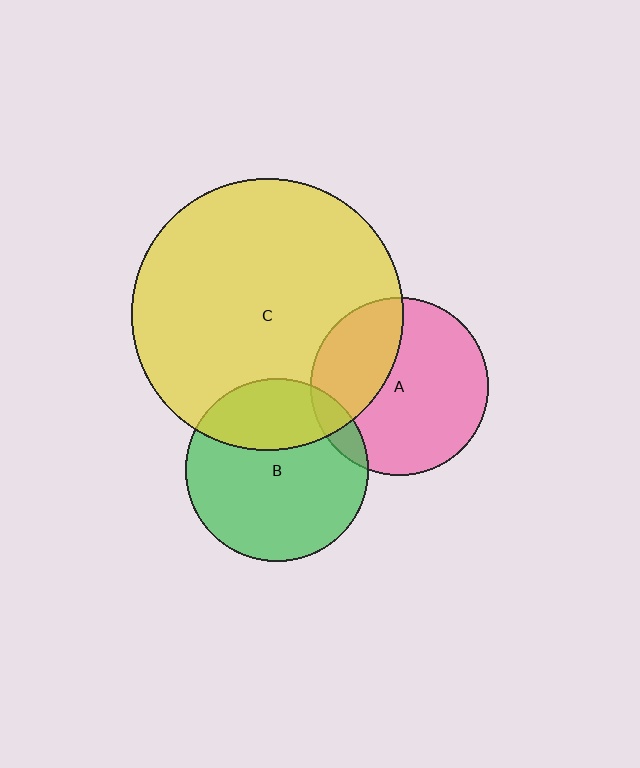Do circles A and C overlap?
Yes.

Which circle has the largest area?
Circle C (yellow).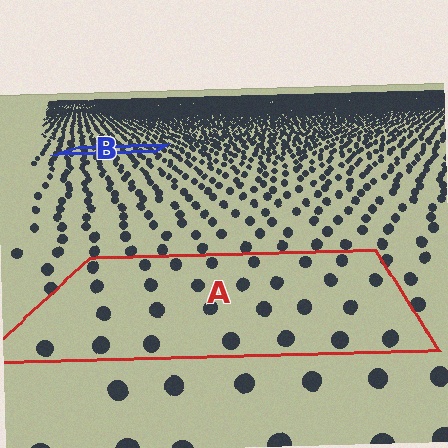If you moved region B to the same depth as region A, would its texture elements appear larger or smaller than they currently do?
They would appear larger. At a closer depth, the same texture elements are projected at a bigger on-screen size.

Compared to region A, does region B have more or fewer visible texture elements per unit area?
Region B has more texture elements per unit area — they are packed more densely because it is farther away.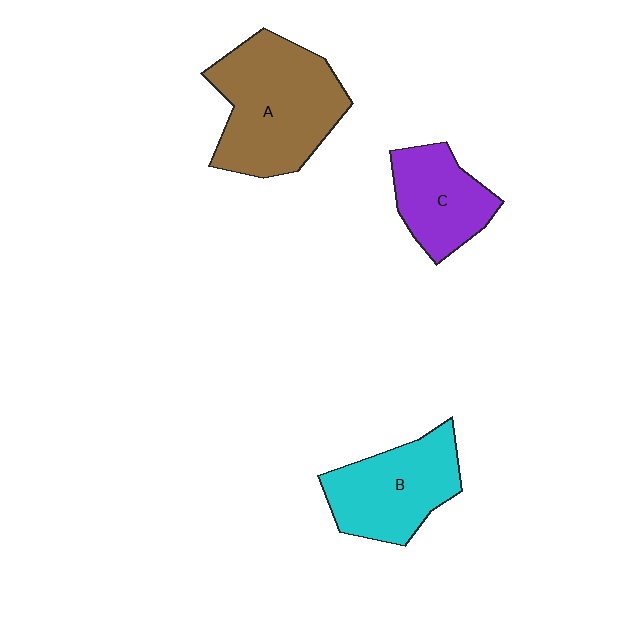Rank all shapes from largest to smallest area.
From largest to smallest: A (brown), B (cyan), C (purple).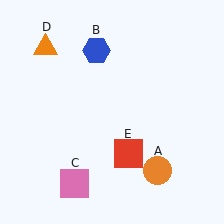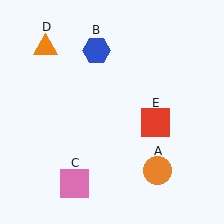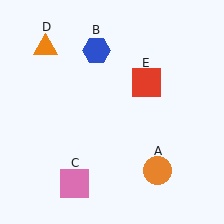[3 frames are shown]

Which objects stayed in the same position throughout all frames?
Orange circle (object A) and blue hexagon (object B) and pink square (object C) and orange triangle (object D) remained stationary.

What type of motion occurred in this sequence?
The red square (object E) rotated counterclockwise around the center of the scene.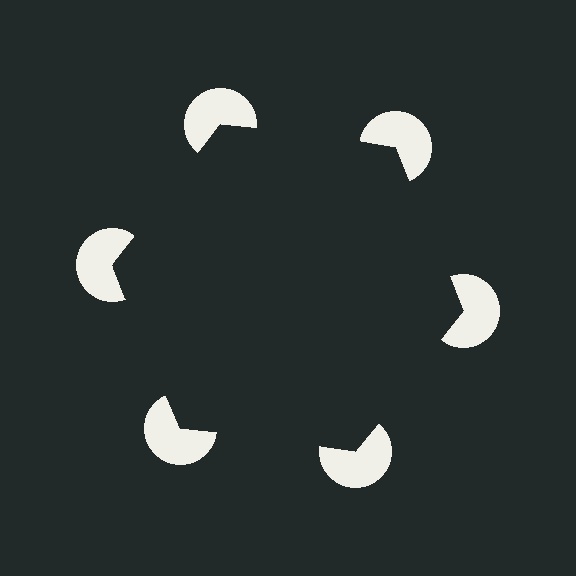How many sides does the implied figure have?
6 sides.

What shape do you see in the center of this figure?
An illusory hexagon — its edges are inferred from the aligned wedge cuts in the pac-man discs, not physically drawn.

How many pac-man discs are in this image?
There are 6 — one at each vertex of the illusory hexagon.